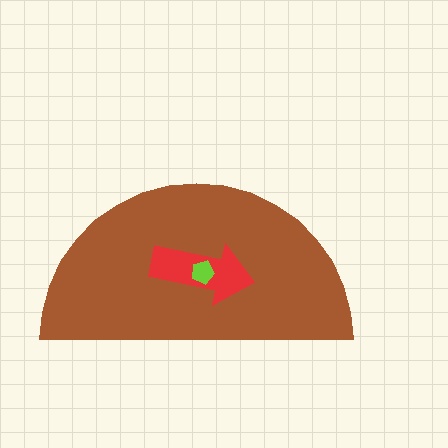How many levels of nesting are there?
3.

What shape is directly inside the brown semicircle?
The red arrow.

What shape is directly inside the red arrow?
The lime pentagon.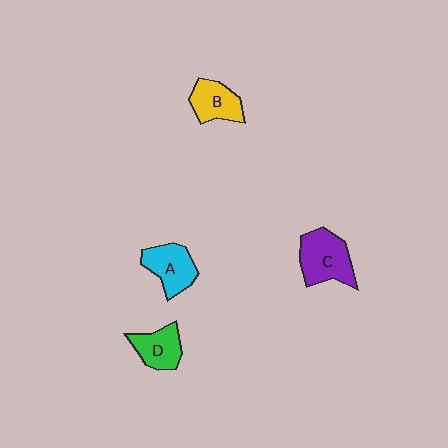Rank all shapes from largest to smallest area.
From largest to smallest: C (purple), A (cyan), B (yellow), D (green).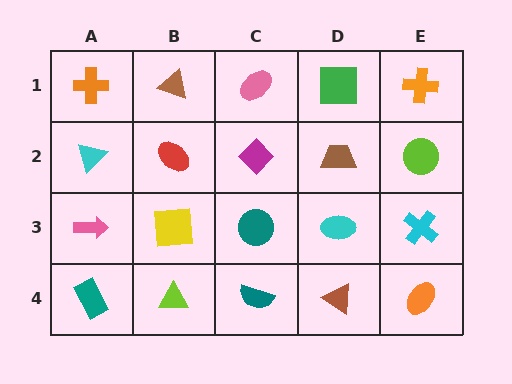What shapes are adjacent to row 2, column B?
A brown triangle (row 1, column B), a yellow square (row 3, column B), a cyan triangle (row 2, column A), a magenta diamond (row 2, column C).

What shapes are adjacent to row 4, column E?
A cyan cross (row 3, column E), a brown triangle (row 4, column D).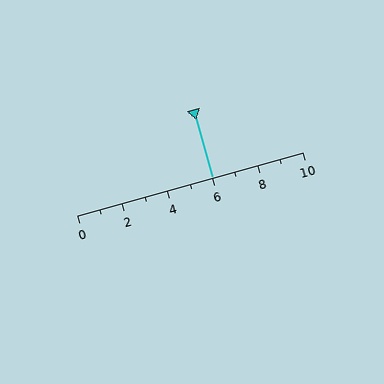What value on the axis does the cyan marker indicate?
The marker indicates approximately 6.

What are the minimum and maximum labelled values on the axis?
The axis runs from 0 to 10.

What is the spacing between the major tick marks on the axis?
The major ticks are spaced 2 apart.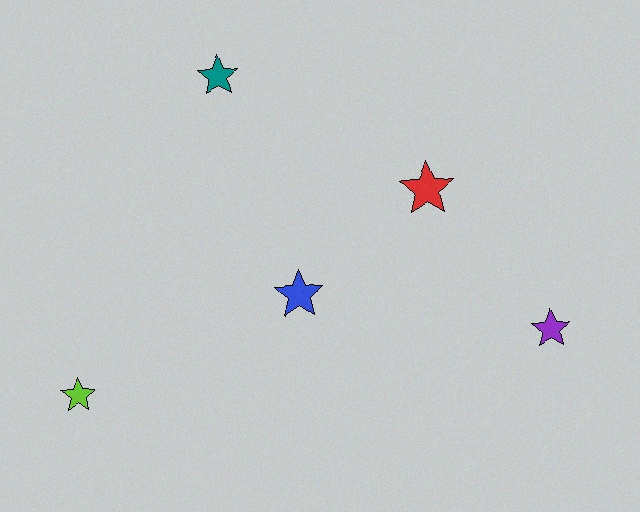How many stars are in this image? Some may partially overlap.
There are 5 stars.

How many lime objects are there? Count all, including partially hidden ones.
There is 1 lime object.